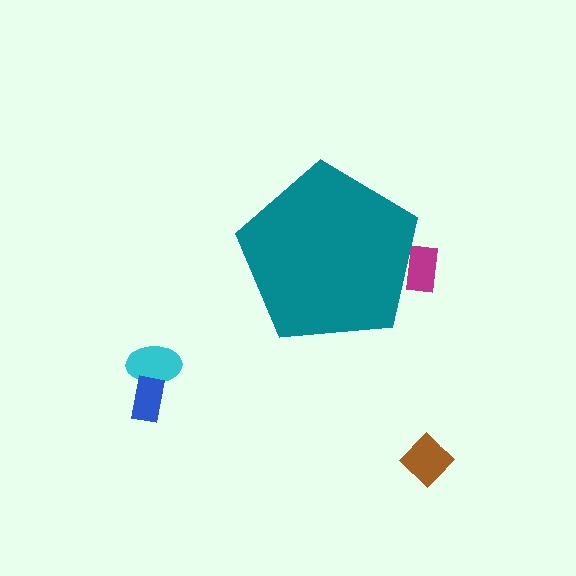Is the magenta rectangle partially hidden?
Yes, the magenta rectangle is partially hidden behind the teal pentagon.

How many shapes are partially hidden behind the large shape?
1 shape is partially hidden.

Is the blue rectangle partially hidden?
No, the blue rectangle is fully visible.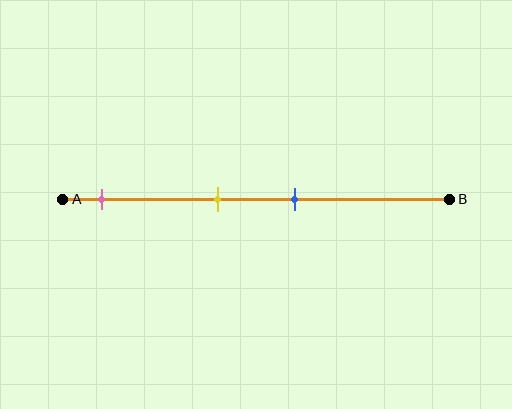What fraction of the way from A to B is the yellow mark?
The yellow mark is approximately 40% (0.4) of the way from A to B.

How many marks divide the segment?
There are 3 marks dividing the segment.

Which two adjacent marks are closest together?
The yellow and blue marks are the closest adjacent pair.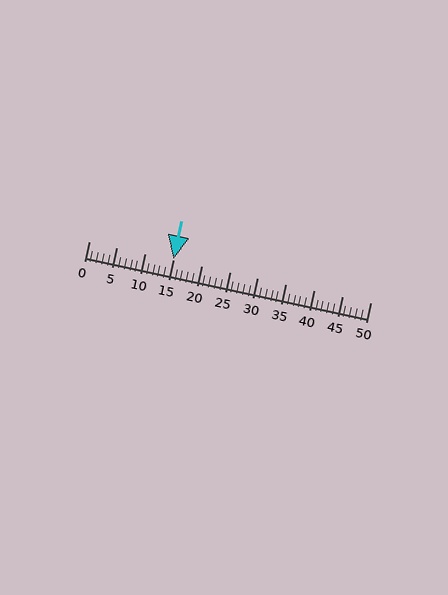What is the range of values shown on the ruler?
The ruler shows values from 0 to 50.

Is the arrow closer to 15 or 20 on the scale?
The arrow is closer to 15.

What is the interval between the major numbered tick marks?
The major tick marks are spaced 5 units apart.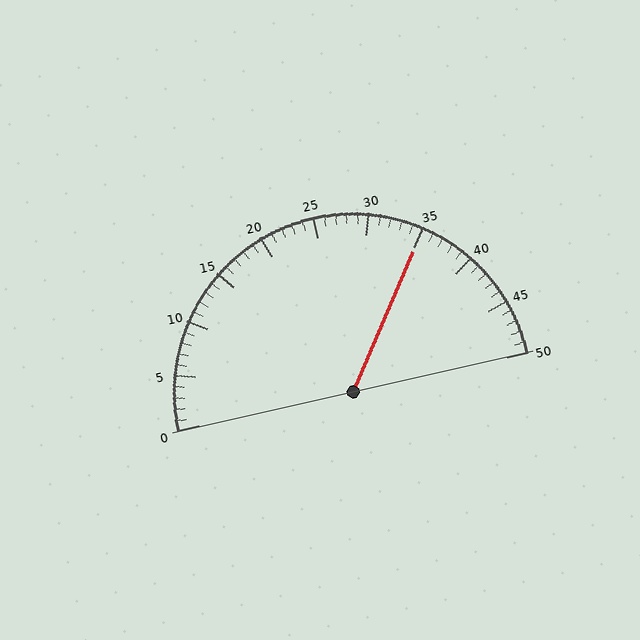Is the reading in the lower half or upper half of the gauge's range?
The reading is in the upper half of the range (0 to 50).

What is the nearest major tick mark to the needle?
The nearest major tick mark is 35.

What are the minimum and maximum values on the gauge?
The gauge ranges from 0 to 50.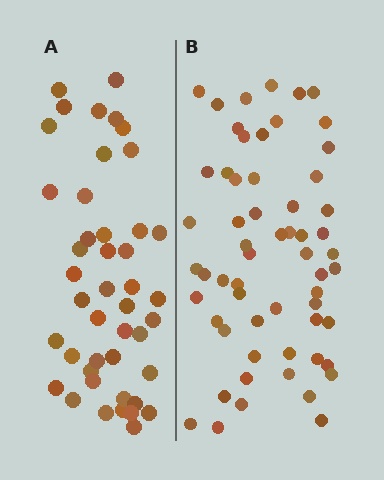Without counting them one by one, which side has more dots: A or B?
Region B (the right region) has more dots.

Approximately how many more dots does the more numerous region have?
Region B has approximately 15 more dots than region A.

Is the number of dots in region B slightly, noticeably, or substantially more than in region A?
Region B has noticeably more, but not dramatically so. The ratio is roughly 1.3 to 1.